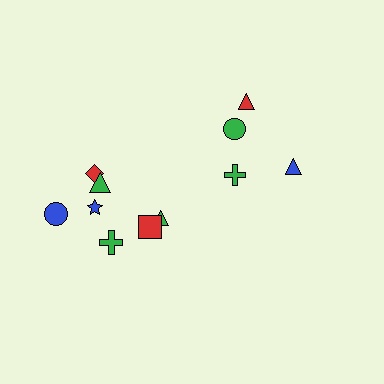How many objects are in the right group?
There are 4 objects.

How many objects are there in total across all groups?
There are 11 objects.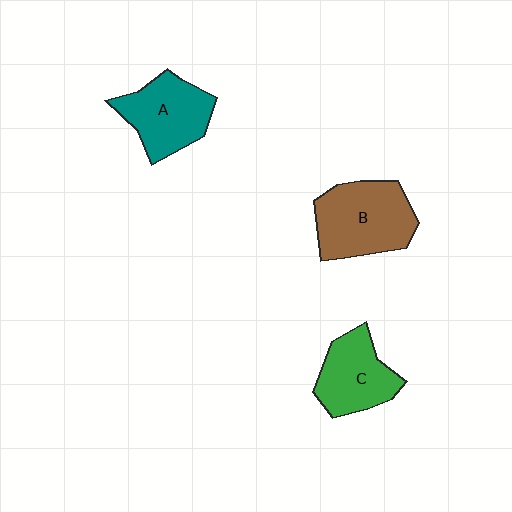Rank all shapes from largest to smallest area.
From largest to smallest: B (brown), A (teal), C (green).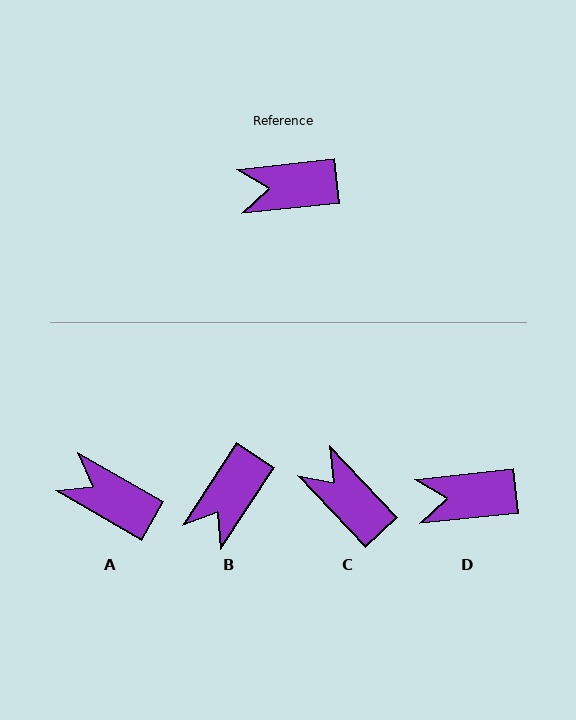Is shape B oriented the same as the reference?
No, it is off by about 51 degrees.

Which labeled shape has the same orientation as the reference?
D.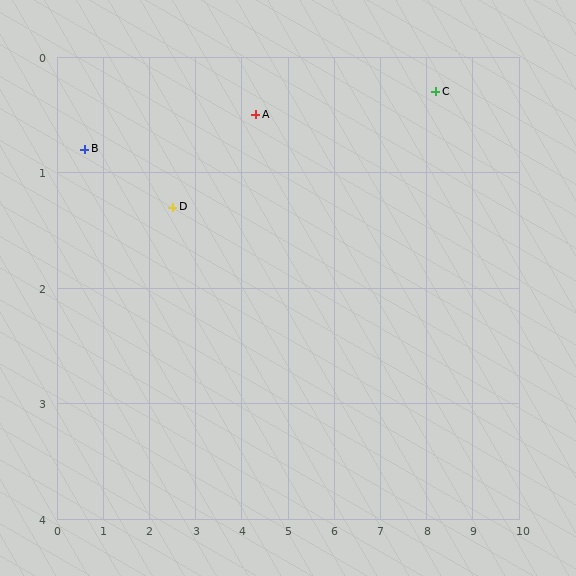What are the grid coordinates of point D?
Point D is at approximately (2.5, 1.3).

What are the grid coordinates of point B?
Point B is at approximately (0.6, 0.8).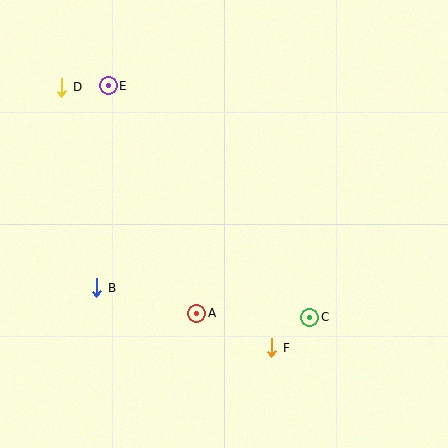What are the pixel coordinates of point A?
Point A is at (197, 313).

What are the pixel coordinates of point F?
Point F is at (272, 348).